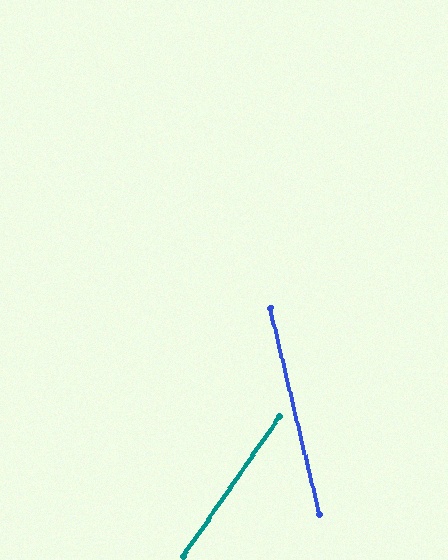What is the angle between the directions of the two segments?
Approximately 48 degrees.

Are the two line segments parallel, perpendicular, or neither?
Neither parallel nor perpendicular — they differ by about 48°.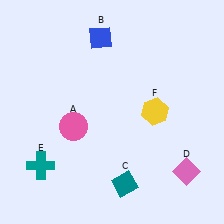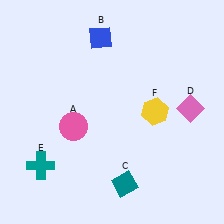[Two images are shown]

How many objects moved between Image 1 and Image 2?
1 object moved between the two images.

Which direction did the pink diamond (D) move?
The pink diamond (D) moved up.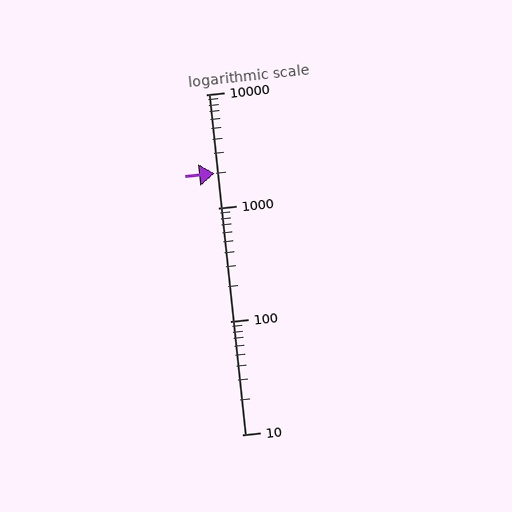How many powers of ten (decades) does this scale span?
The scale spans 3 decades, from 10 to 10000.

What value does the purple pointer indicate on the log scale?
The pointer indicates approximately 2000.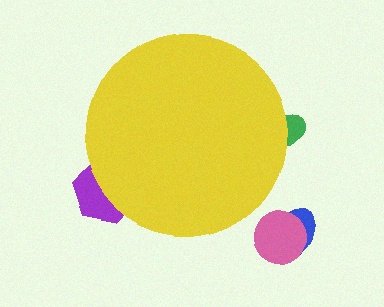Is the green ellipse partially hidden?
Yes, the green ellipse is partially hidden behind the yellow circle.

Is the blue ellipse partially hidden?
No, the blue ellipse is fully visible.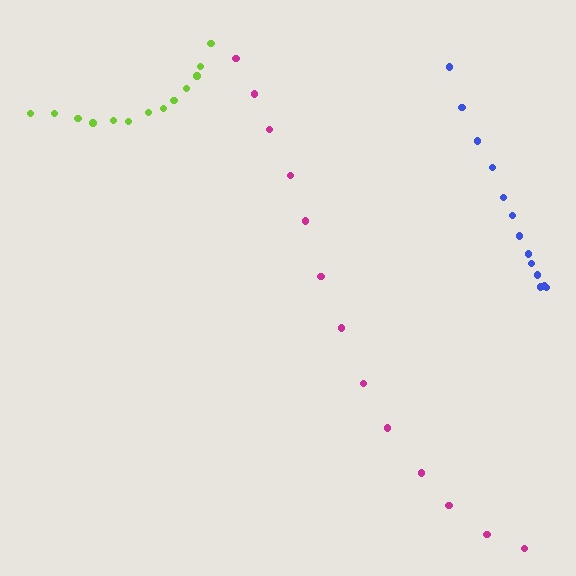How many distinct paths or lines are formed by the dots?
There are 3 distinct paths.